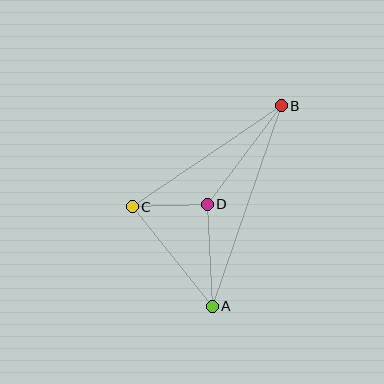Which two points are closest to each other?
Points C and D are closest to each other.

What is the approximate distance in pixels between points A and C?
The distance between A and C is approximately 128 pixels.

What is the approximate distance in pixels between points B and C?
The distance between B and C is approximately 180 pixels.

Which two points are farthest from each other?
Points A and B are farthest from each other.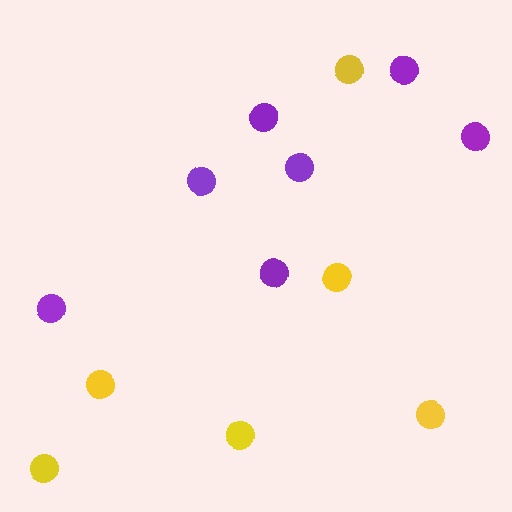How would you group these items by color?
There are 2 groups: one group of yellow circles (6) and one group of purple circles (7).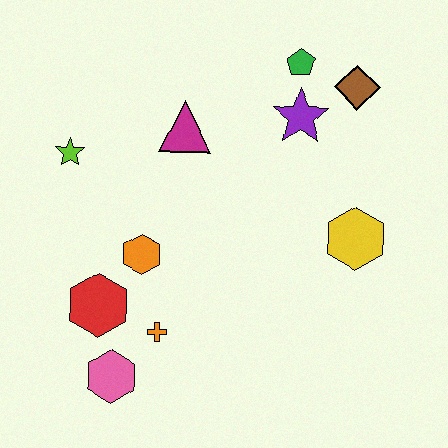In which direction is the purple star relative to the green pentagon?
The purple star is below the green pentagon.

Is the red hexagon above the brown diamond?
No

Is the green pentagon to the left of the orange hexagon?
No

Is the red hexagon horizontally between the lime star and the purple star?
Yes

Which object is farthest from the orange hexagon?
The brown diamond is farthest from the orange hexagon.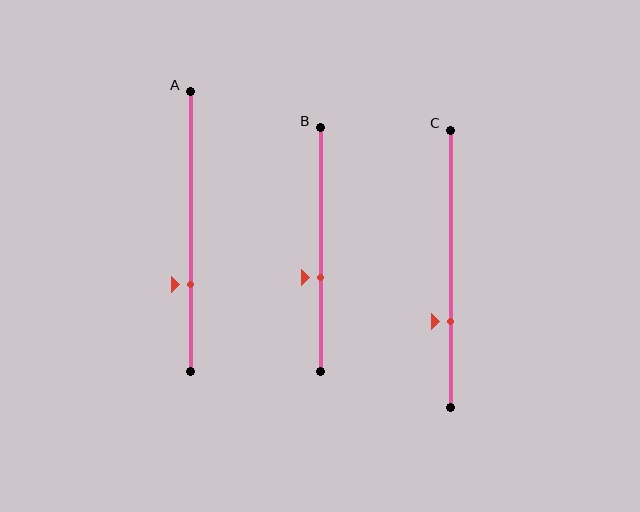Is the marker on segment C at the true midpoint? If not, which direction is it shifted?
No, the marker on segment C is shifted downward by about 19% of the segment length.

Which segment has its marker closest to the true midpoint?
Segment B has its marker closest to the true midpoint.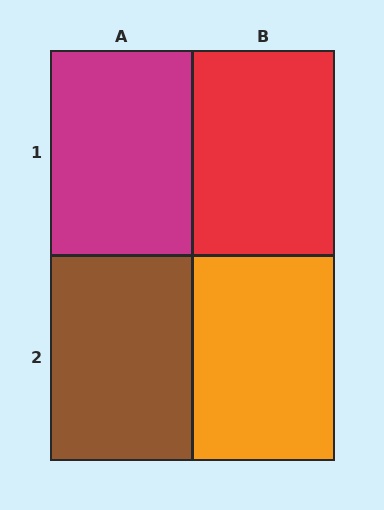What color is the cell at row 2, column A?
Brown.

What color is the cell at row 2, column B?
Orange.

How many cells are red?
1 cell is red.